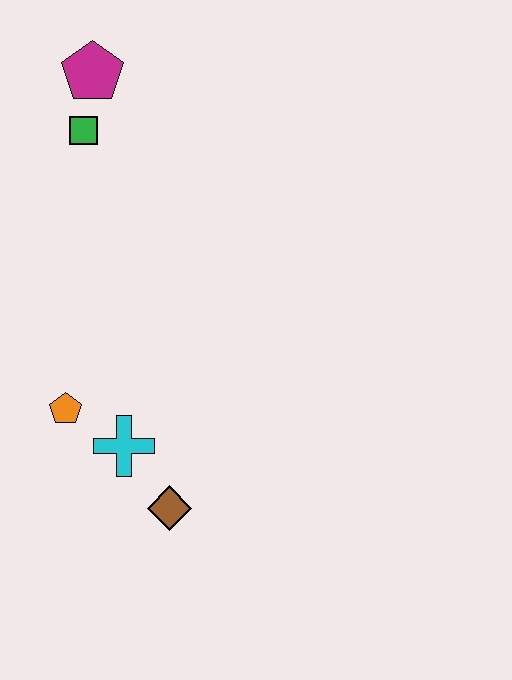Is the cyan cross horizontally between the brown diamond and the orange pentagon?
Yes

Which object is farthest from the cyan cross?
The magenta pentagon is farthest from the cyan cross.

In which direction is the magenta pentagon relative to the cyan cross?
The magenta pentagon is above the cyan cross.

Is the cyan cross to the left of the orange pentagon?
No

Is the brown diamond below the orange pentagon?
Yes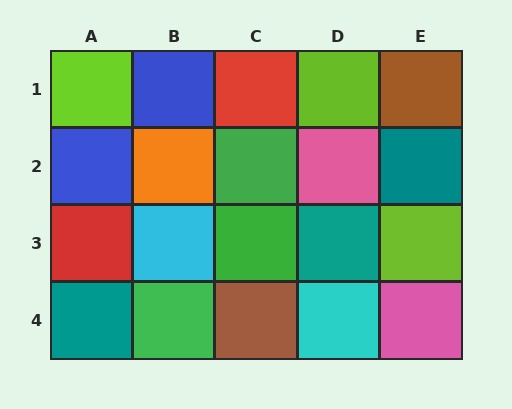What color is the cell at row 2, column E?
Teal.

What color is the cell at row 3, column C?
Green.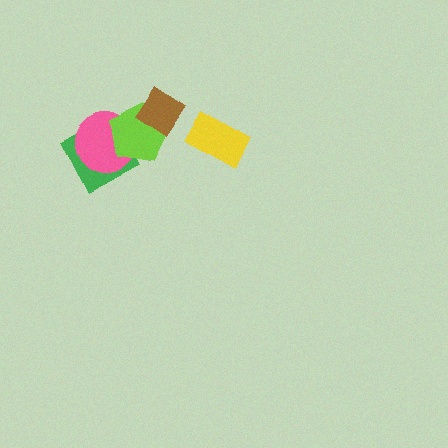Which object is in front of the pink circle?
The lime pentagon is in front of the pink circle.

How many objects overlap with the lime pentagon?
3 objects overlap with the lime pentagon.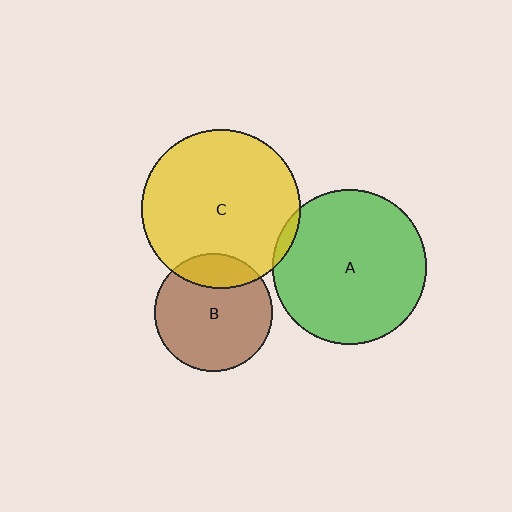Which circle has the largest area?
Circle C (yellow).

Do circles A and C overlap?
Yes.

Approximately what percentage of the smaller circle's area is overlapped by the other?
Approximately 5%.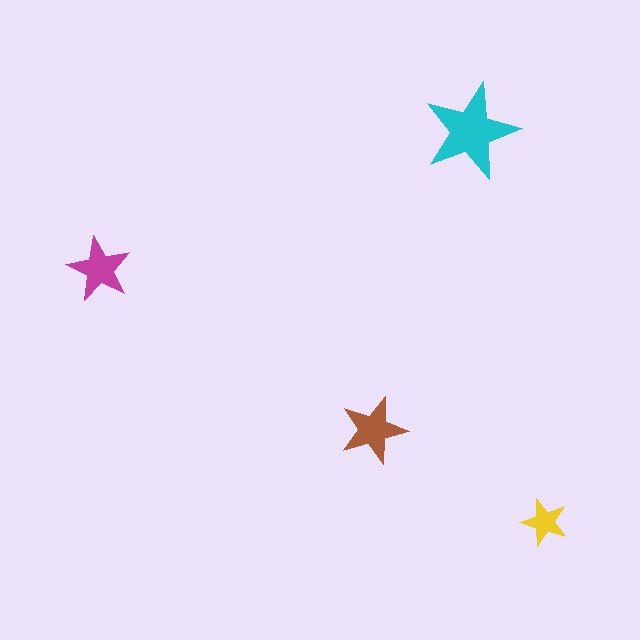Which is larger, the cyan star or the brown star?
The cyan one.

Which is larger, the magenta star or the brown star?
The brown one.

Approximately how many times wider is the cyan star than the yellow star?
About 2 times wider.